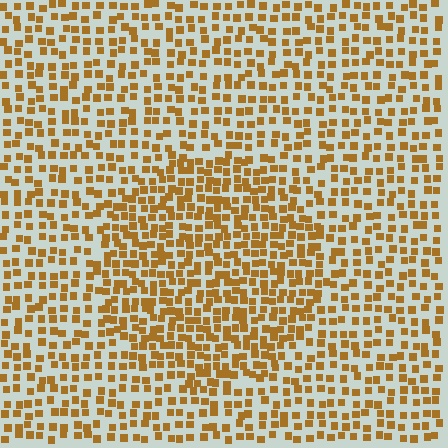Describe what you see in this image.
The image contains small brown elements arranged at two different densities. A circle-shaped region is visible where the elements are more densely packed than the surrounding area.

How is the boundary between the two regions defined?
The boundary is defined by a change in element density (approximately 1.6x ratio). All elements are the same color, size, and shape.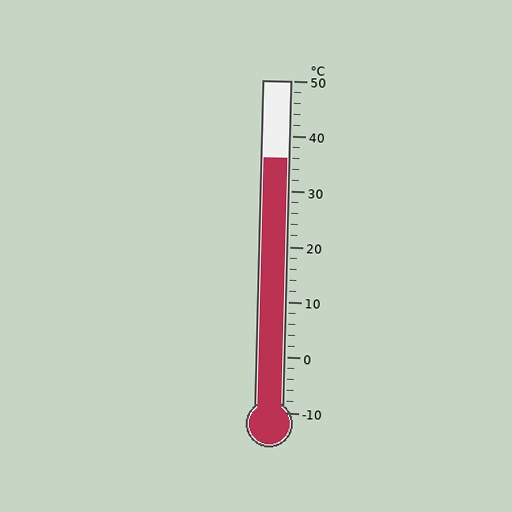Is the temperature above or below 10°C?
The temperature is above 10°C.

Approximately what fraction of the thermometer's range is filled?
The thermometer is filled to approximately 75% of its range.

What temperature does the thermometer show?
The thermometer shows approximately 36°C.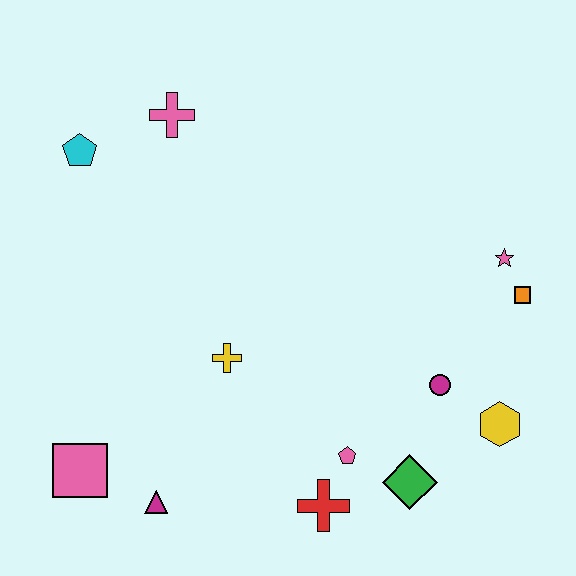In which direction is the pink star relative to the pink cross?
The pink star is to the right of the pink cross.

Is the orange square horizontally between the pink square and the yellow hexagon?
No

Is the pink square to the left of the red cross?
Yes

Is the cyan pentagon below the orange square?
No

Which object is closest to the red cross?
The pink pentagon is closest to the red cross.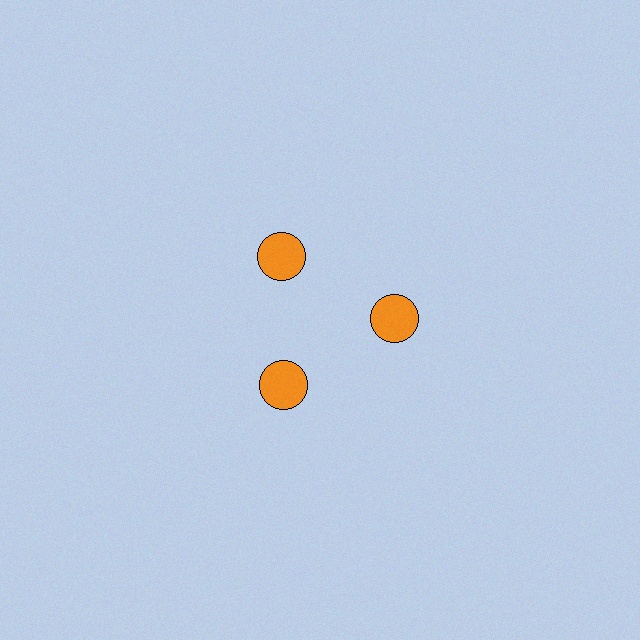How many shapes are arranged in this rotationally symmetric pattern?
There are 3 shapes, arranged in 3 groups of 1.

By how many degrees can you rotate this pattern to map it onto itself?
The pattern maps onto itself every 120 degrees of rotation.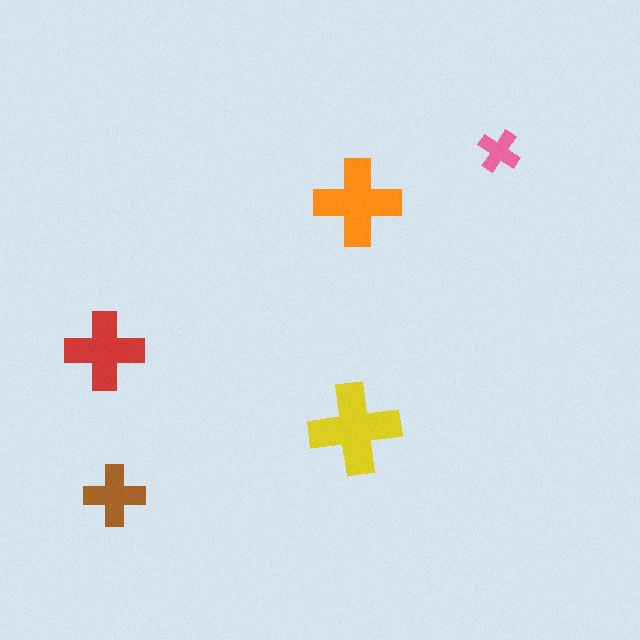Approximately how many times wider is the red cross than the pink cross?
About 2 times wider.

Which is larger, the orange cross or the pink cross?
The orange one.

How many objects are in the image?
There are 5 objects in the image.